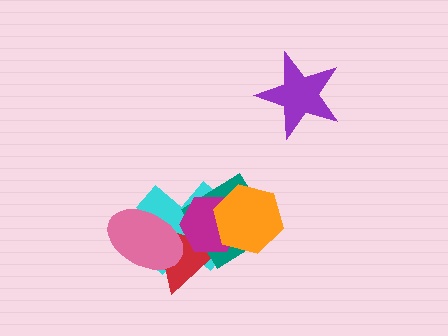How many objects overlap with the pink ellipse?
2 objects overlap with the pink ellipse.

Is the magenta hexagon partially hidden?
Yes, it is partially covered by another shape.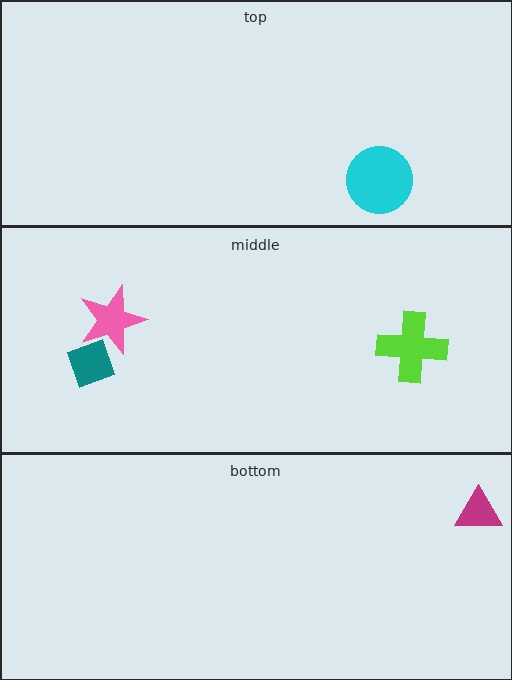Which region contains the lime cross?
The middle region.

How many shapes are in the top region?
1.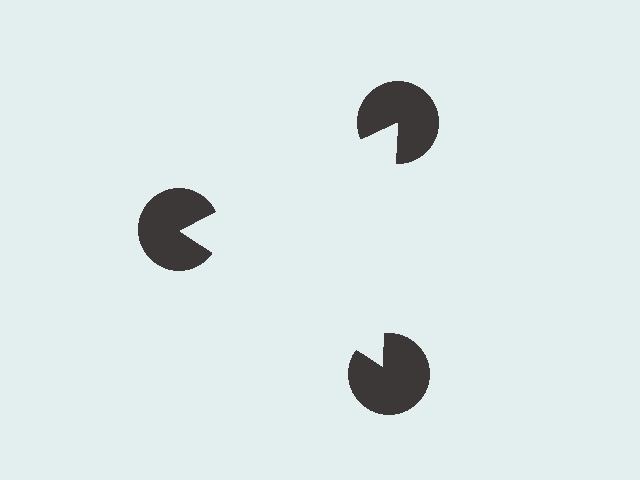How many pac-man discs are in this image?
There are 3 — one at each vertex of the illusory triangle.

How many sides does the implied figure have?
3 sides.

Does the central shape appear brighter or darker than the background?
It typically appears slightly brighter than the background, even though no actual brightness change is drawn.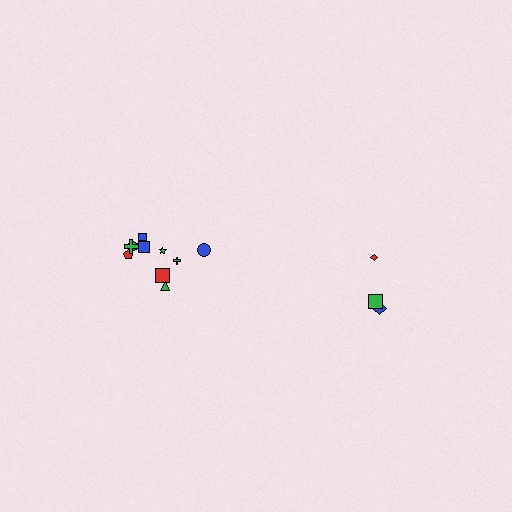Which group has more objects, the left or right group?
The left group.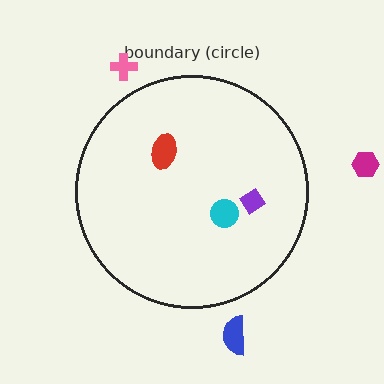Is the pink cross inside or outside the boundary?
Outside.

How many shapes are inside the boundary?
3 inside, 3 outside.